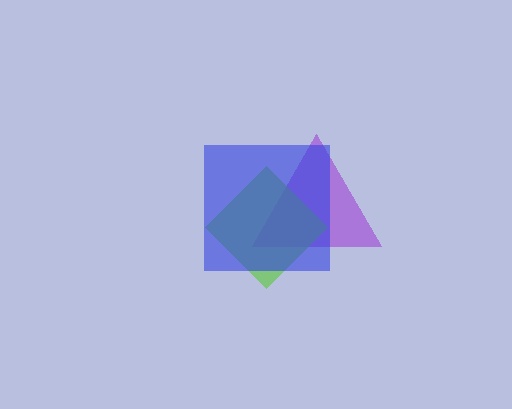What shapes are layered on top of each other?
The layered shapes are: a purple triangle, a lime diamond, a blue square.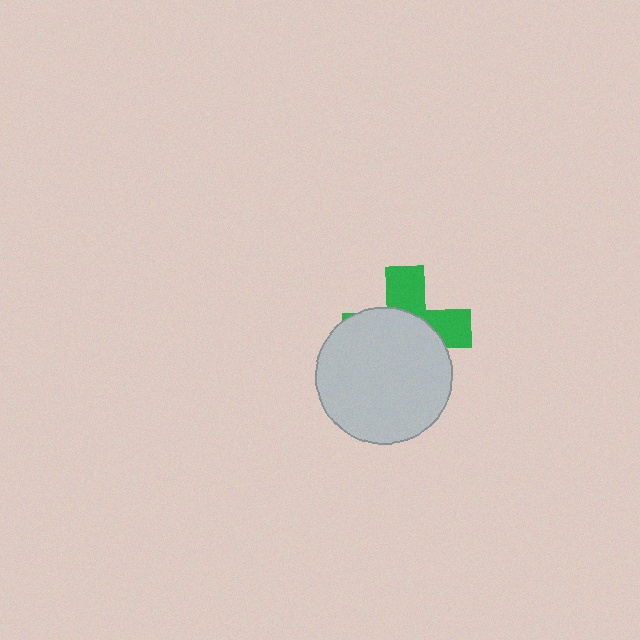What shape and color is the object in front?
The object in front is a light gray circle.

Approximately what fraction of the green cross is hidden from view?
Roughly 62% of the green cross is hidden behind the light gray circle.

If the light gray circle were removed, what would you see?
You would see the complete green cross.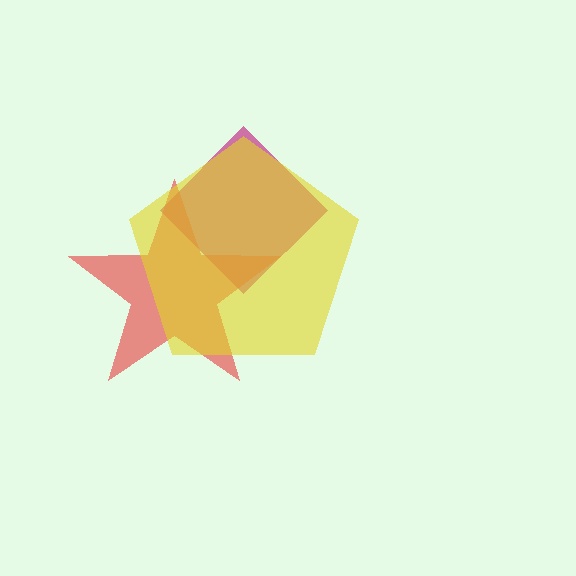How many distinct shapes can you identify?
There are 3 distinct shapes: a magenta diamond, a red star, a yellow pentagon.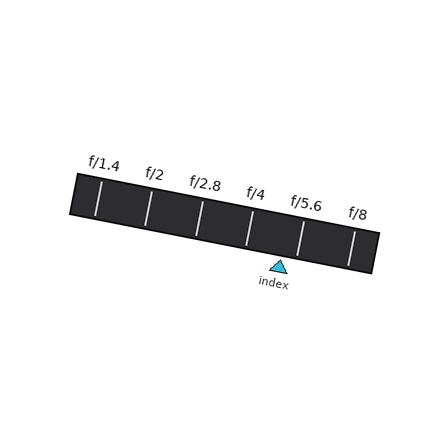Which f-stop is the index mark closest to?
The index mark is closest to f/5.6.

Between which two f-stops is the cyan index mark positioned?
The index mark is between f/4 and f/5.6.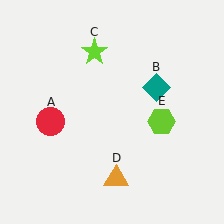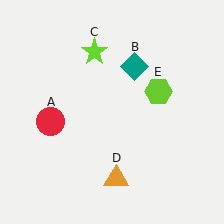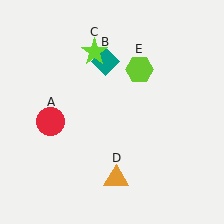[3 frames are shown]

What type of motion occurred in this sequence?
The teal diamond (object B), lime hexagon (object E) rotated counterclockwise around the center of the scene.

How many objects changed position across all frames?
2 objects changed position: teal diamond (object B), lime hexagon (object E).